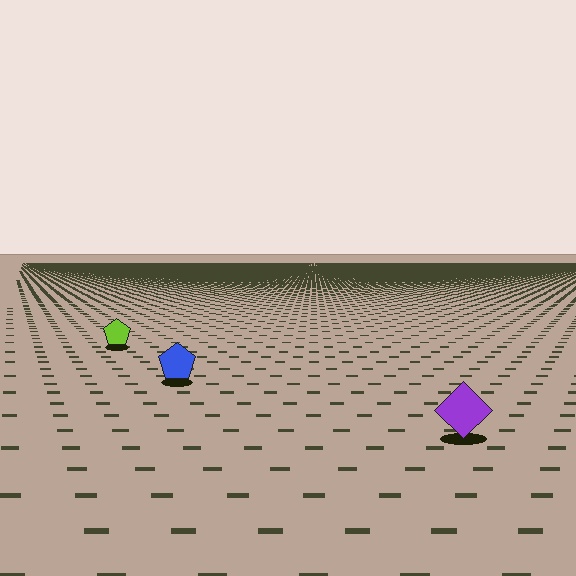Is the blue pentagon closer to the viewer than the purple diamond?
No. The purple diamond is closer — you can tell from the texture gradient: the ground texture is coarser near it.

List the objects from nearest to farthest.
From nearest to farthest: the purple diamond, the blue pentagon, the lime pentagon.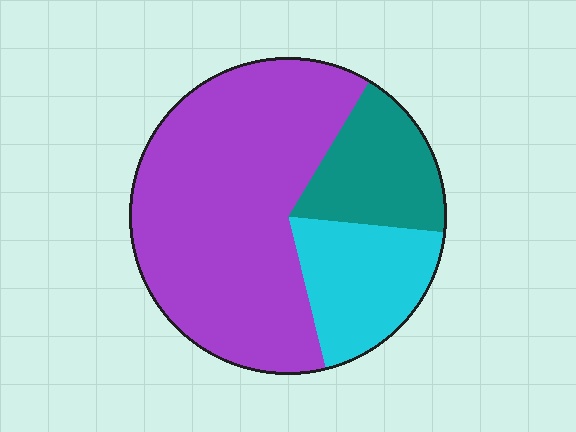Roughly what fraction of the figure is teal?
Teal takes up about one sixth (1/6) of the figure.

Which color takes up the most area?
Purple, at roughly 65%.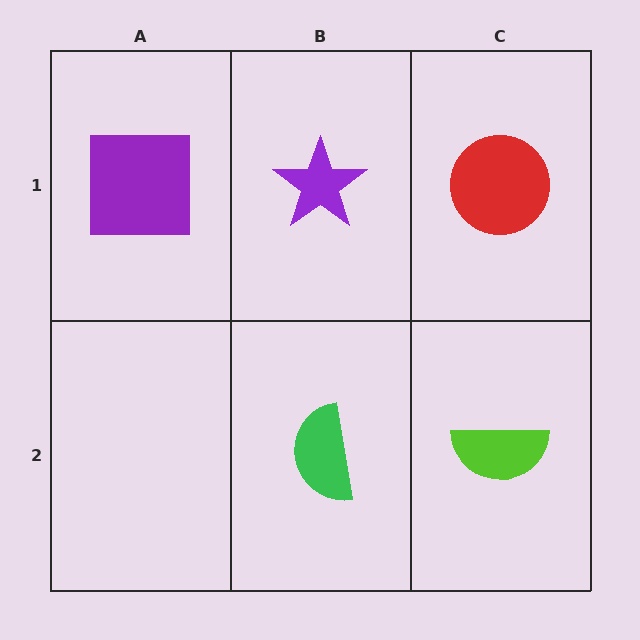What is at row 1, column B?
A purple star.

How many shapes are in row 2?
2 shapes.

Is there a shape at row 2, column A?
No, that cell is empty.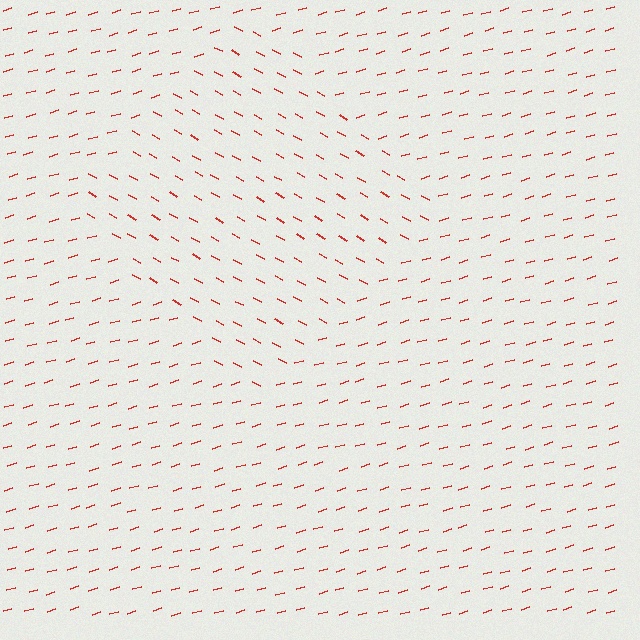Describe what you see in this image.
The image is filled with small red line segments. A diamond region in the image has lines oriented differently from the surrounding lines, creating a visible texture boundary.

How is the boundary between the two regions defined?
The boundary is defined purely by a change in line orientation (approximately 45 degrees difference). All lines are the same color and thickness.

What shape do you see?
I see a diamond.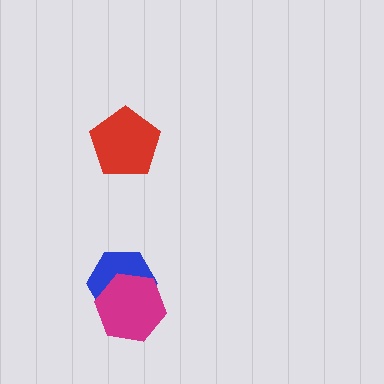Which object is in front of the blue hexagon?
The magenta hexagon is in front of the blue hexagon.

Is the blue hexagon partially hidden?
Yes, it is partially covered by another shape.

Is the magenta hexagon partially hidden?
No, no other shape covers it.